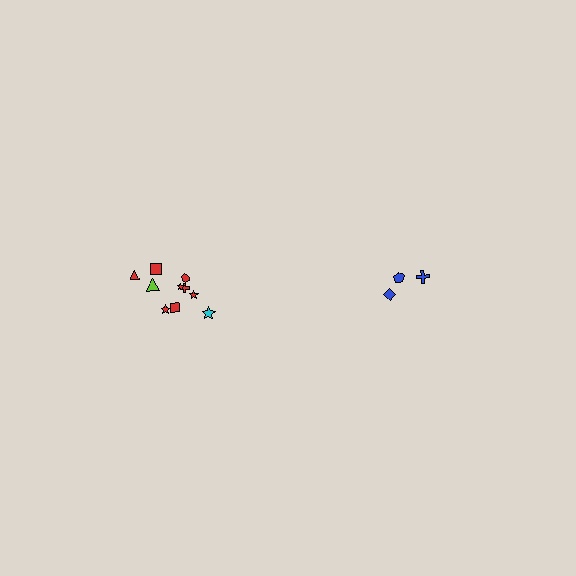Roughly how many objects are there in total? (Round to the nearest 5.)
Roughly 15 objects in total.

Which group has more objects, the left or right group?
The left group.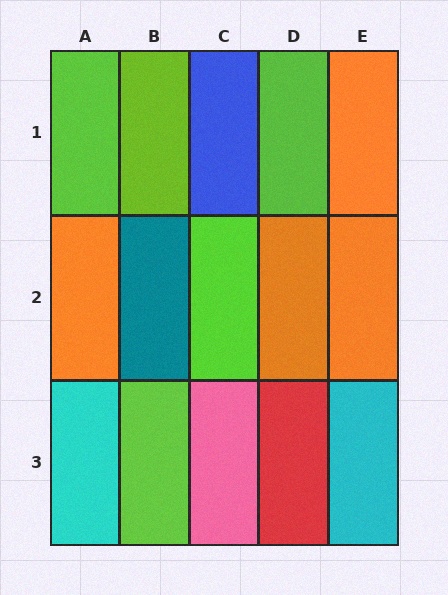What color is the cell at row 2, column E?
Orange.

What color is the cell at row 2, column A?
Orange.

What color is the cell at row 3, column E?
Cyan.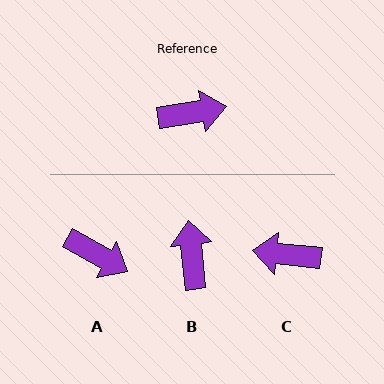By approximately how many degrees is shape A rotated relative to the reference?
Approximately 38 degrees clockwise.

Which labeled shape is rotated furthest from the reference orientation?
C, about 164 degrees away.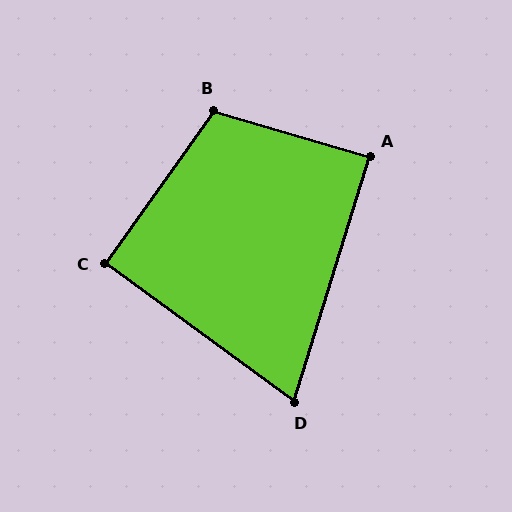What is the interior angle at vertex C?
Approximately 91 degrees (approximately right).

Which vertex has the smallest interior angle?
D, at approximately 71 degrees.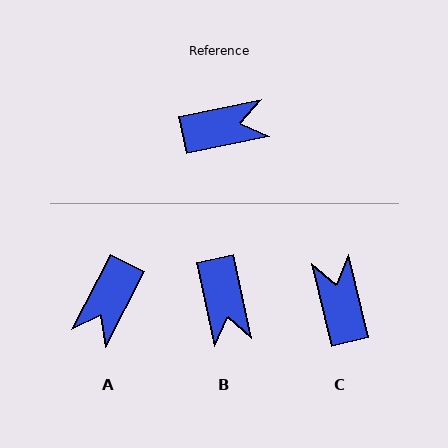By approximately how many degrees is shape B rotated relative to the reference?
Approximately 90 degrees clockwise.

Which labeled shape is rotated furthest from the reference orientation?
A, about 129 degrees away.